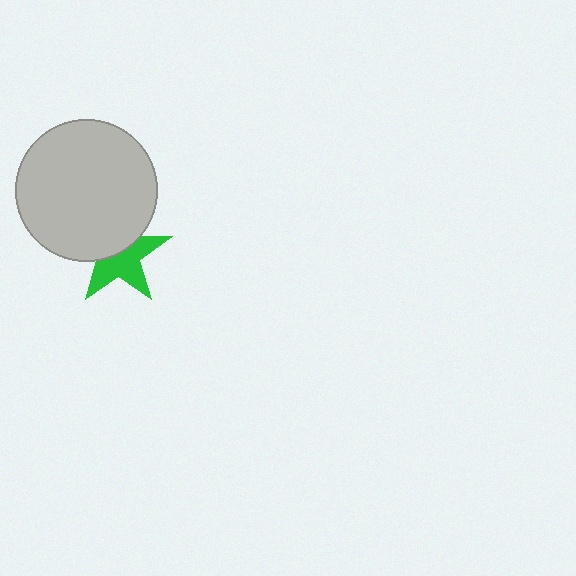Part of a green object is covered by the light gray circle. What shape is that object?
It is a star.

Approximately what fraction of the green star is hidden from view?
Roughly 44% of the green star is hidden behind the light gray circle.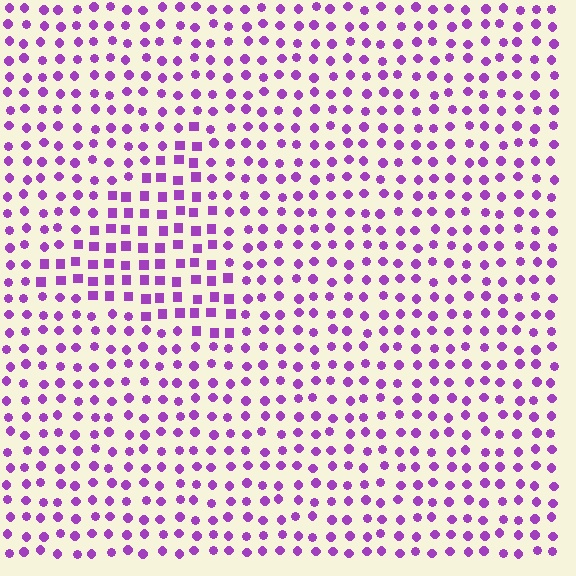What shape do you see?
I see a triangle.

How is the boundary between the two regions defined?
The boundary is defined by a change in element shape: squares inside vs. circles outside. All elements share the same color and spacing.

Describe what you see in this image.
The image is filled with small purple elements arranged in a uniform grid. A triangle-shaped region contains squares, while the surrounding area contains circles. The boundary is defined purely by the change in element shape.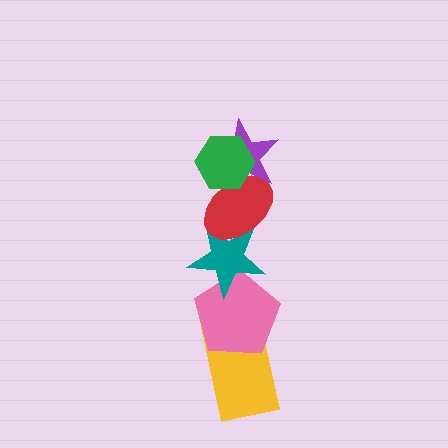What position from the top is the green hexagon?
The green hexagon is 1st from the top.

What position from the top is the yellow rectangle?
The yellow rectangle is 6th from the top.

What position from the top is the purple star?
The purple star is 2nd from the top.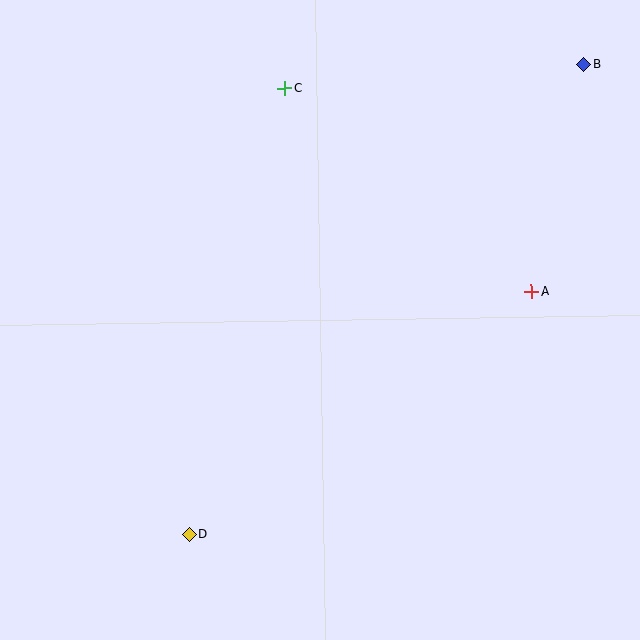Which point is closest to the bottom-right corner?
Point A is closest to the bottom-right corner.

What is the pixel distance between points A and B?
The distance between A and B is 233 pixels.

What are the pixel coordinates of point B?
Point B is at (584, 64).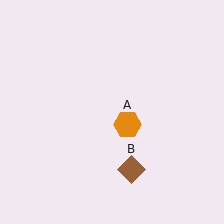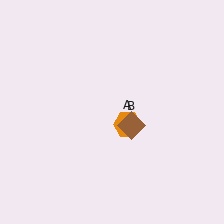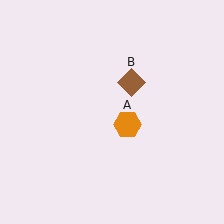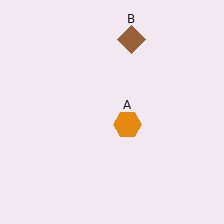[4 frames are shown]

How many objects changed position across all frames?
1 object changed position: brown diamond (object B).